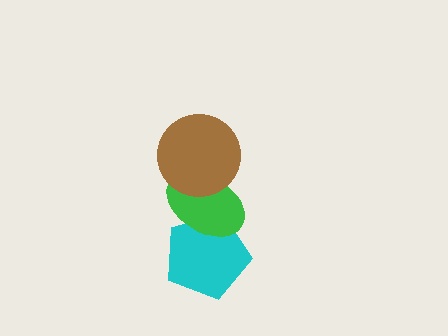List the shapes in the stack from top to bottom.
From top to bottom: the brown circle, the green ellipse, the cyan pentagon.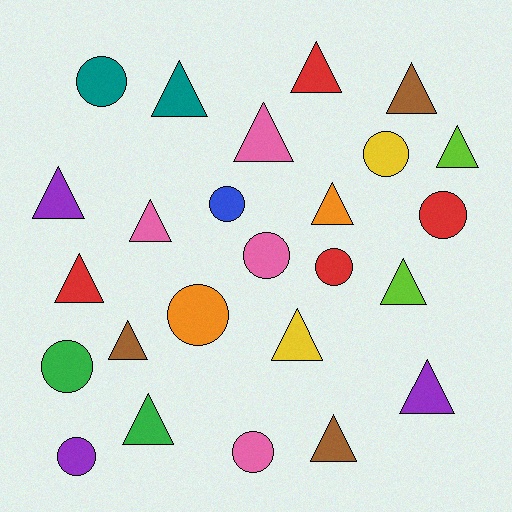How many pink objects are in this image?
There are 4 pink objects.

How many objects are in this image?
There are 25 objects.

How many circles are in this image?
There are 10 circles.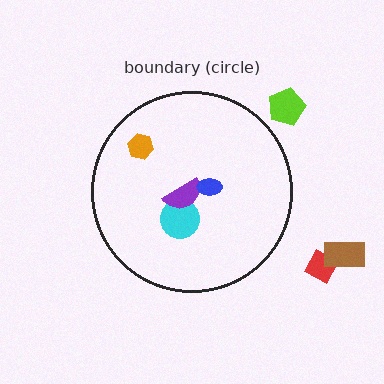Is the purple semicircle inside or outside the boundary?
Inside.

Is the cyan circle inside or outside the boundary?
Inside.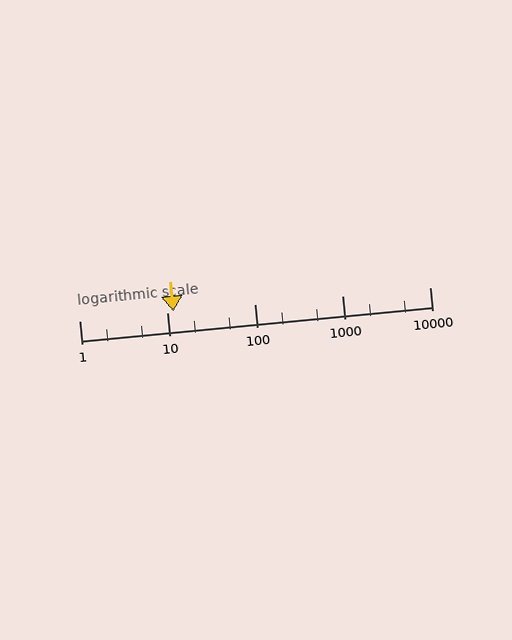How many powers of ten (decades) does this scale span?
The scale spans 4 decades, from 1 to 10000.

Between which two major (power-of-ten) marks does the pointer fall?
The pointer is between 10 and 100.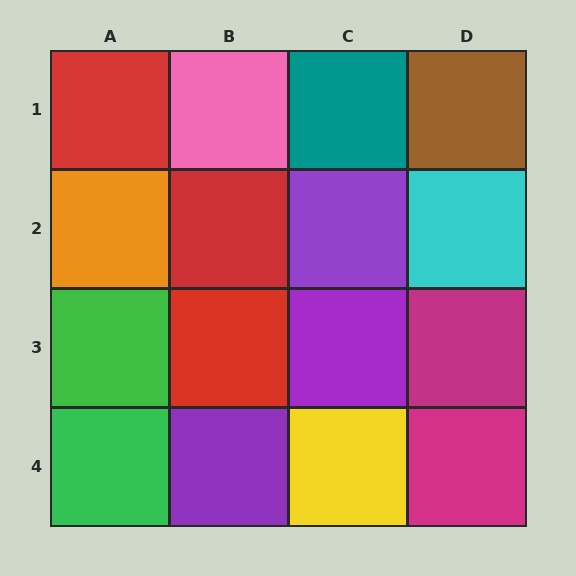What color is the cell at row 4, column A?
Green.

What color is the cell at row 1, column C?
Teal.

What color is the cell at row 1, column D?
Brown.